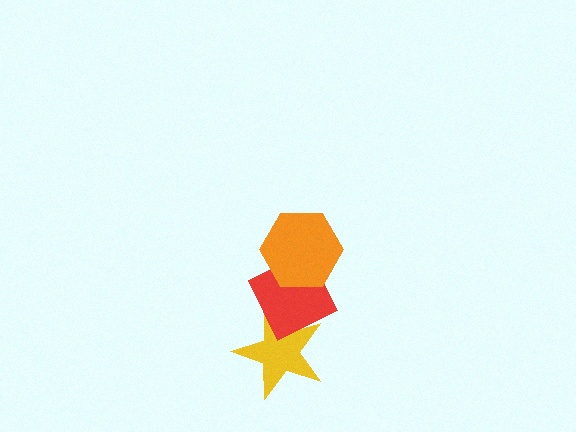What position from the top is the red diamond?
The red diamond is 2nd from the top.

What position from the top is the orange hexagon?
The orange hexagon is 1st from the top.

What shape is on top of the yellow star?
The red diamond is on top of the yellow star.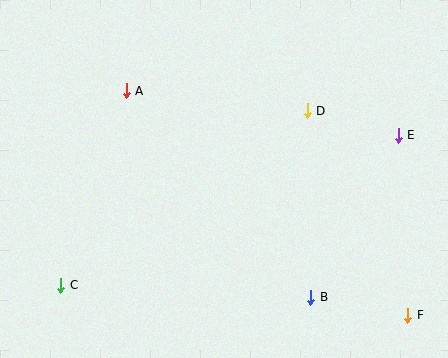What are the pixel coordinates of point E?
Point E is at (398, 135).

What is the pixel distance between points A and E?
The distance between A and E is 276 pixels.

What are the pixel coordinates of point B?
Point B is at (311, 297).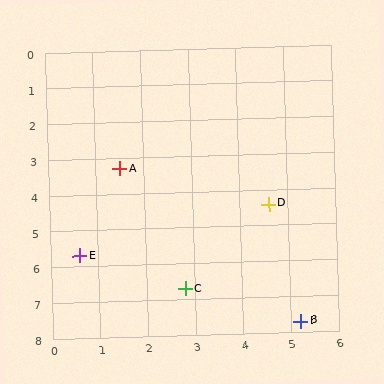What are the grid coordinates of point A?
Point A is at approximately (1.5, 3.3).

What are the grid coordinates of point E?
Point E is at approximately (0.6, 5.7).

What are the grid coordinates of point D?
Point D is at approximately (4.6, 4.4).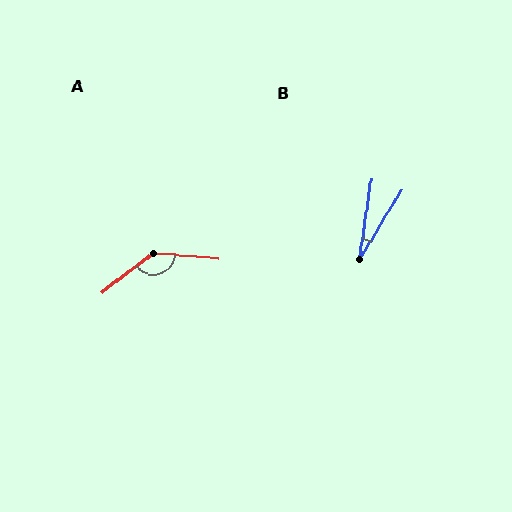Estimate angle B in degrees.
Approximately 23 degrees.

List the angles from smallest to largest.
B (23°), A (137°).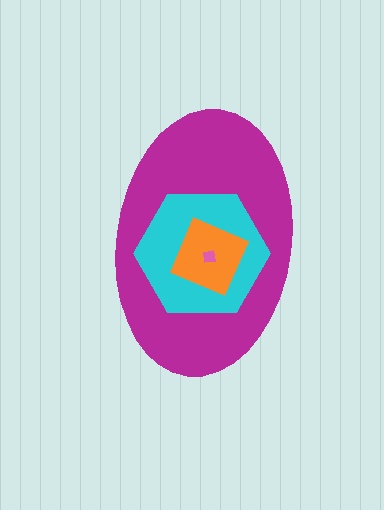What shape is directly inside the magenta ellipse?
The cyan hexagon.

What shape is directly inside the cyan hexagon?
The orange square.